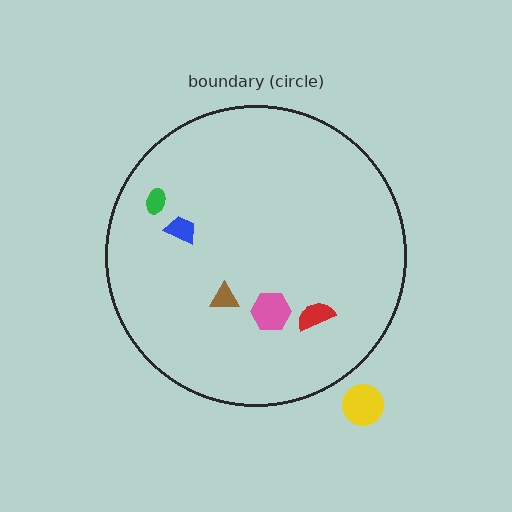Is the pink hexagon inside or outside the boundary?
Inside.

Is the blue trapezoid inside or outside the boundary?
Inside.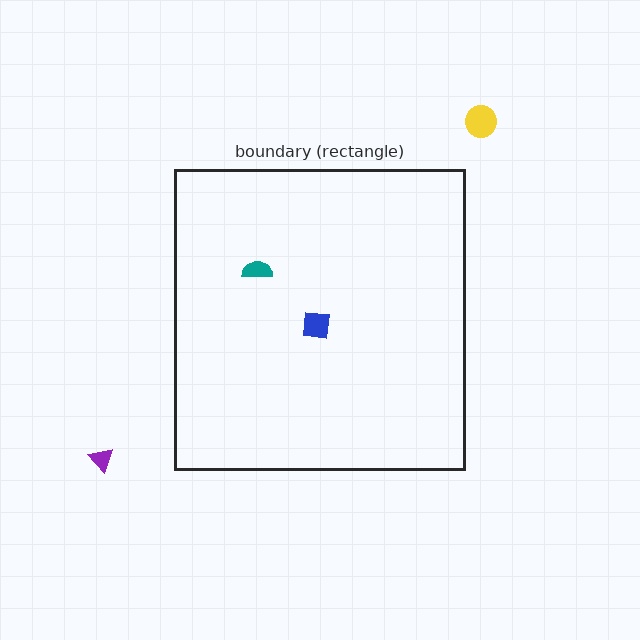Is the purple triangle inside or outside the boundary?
Outside.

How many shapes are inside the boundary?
2 inside, 2 outside.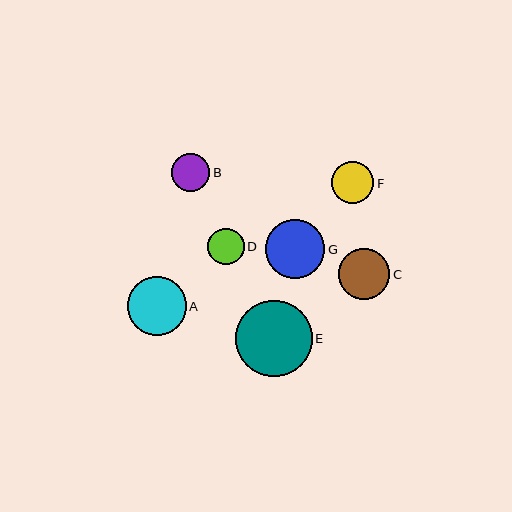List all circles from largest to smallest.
From largest to smallest: E, G, A, C, F, B, D.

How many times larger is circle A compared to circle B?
Circle A is approximately 1.5 times the size of circle B.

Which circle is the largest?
Circle E is the largest with a size of approximately 77 pixels.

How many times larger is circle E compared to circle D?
Circle E is approximately 2.1 times the size of circle D.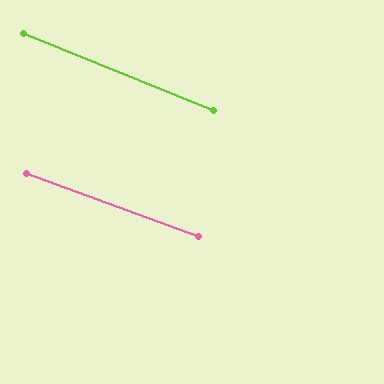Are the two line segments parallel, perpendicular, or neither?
Parallel — their directions differ by only 1.8°.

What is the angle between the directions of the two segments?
Approximately 2 degrees.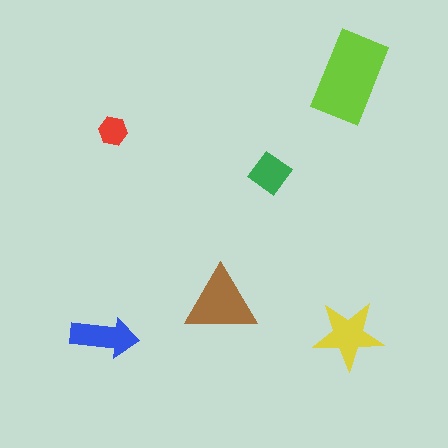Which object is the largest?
The lime rectangle.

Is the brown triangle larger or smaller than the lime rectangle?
Smaller.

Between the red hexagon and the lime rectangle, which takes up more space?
The lime rectangle.